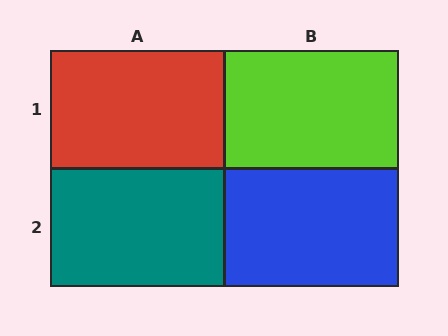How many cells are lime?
1 cell is lime.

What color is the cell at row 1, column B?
Lime.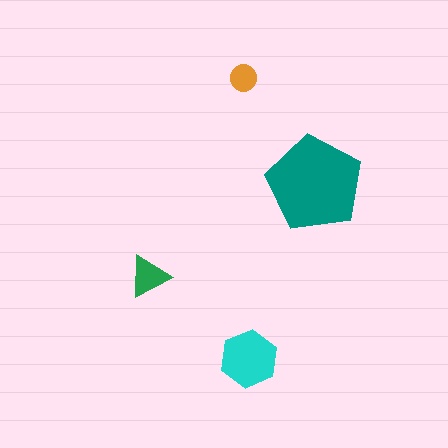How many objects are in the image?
There are 4 objects in the image.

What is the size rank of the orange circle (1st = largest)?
4th.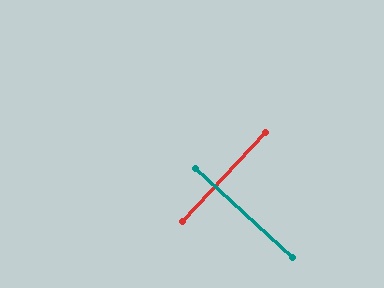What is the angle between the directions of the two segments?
Approximately 90 degrees.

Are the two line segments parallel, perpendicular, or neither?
Perpendicular — they meet at approximately 90°.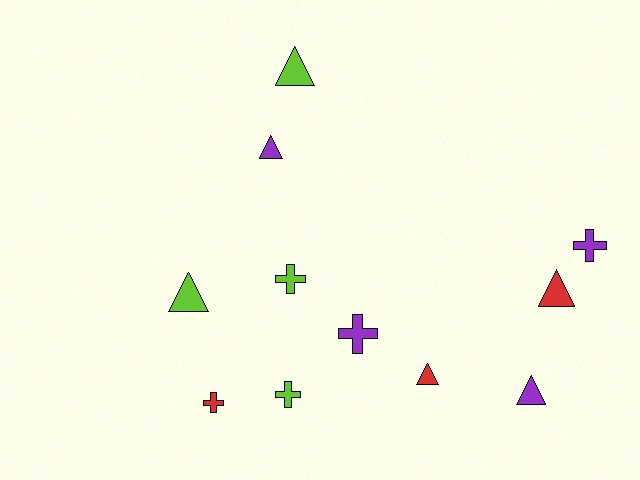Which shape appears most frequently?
Triangle, with 6 objects.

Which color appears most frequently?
Lime, with 4 objects.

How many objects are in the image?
There are 11 objects.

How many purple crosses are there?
There are 2 purple crosses.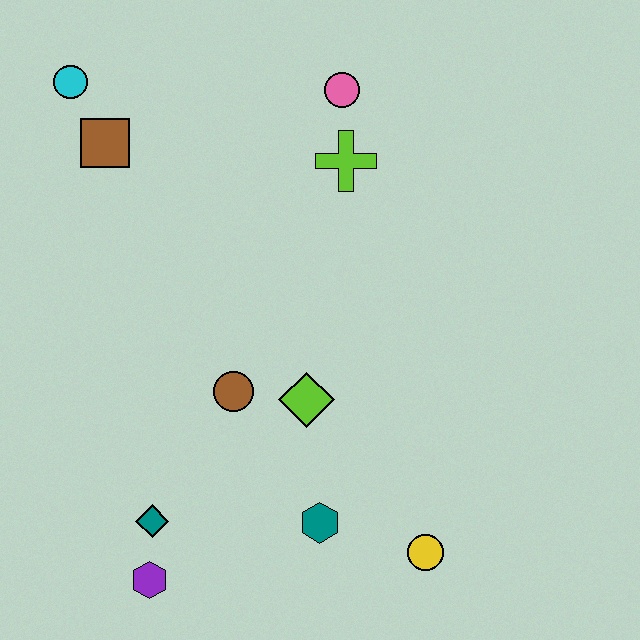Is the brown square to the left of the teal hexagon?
Yes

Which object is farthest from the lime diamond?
The cyan circle is farthest from the lime diamond.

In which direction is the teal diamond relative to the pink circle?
The teal diamond is below the pink circle.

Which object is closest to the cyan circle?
The brown square is closest to the cyan circle.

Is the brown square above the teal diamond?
Yes